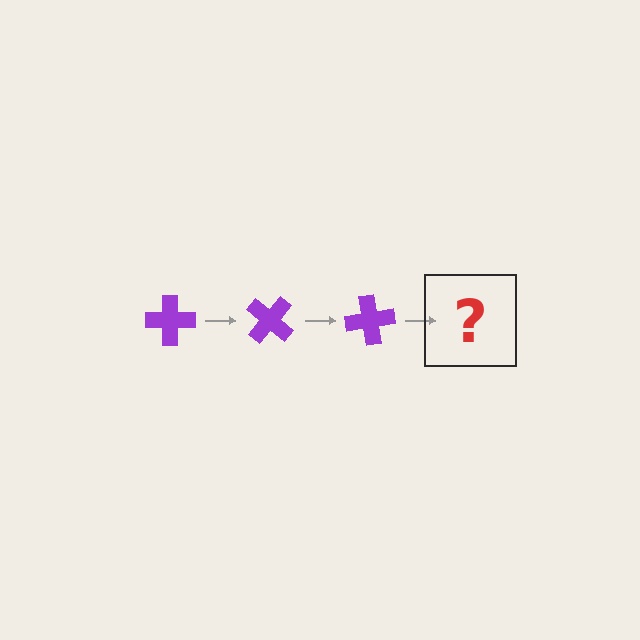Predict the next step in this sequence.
The next step is a purple cross rotated 120 degrees.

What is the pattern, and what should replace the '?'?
The pattern is that the cross rotates 40 degrees each step. The '?' should be a purple cross rotated 120 degrees.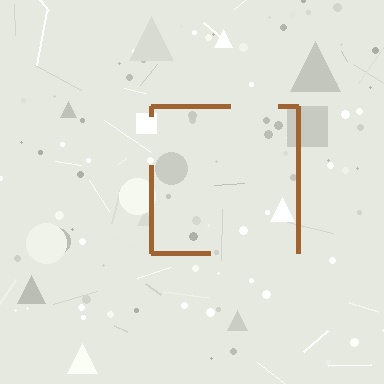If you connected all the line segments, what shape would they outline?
They would outline a square.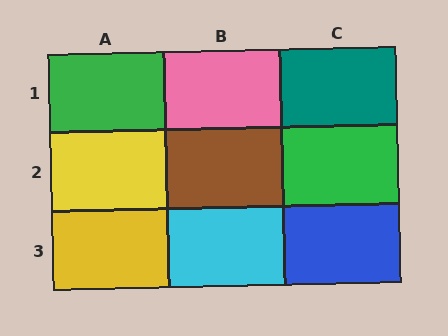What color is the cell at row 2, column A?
Yellow.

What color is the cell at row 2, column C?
Green.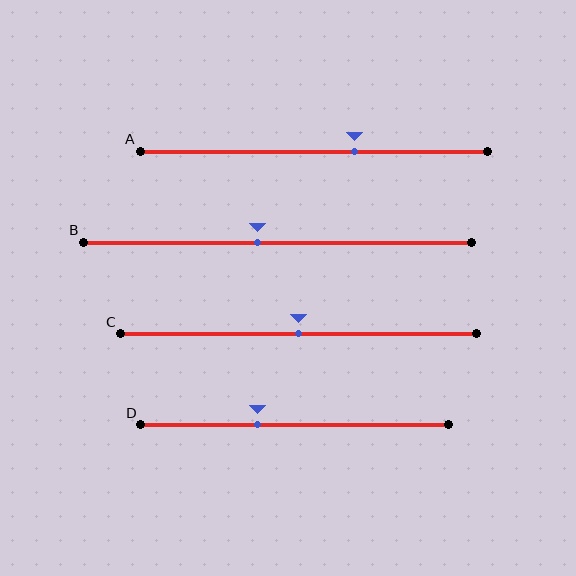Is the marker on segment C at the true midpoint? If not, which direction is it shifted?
Yes, the marker on segment C is at the true midpoint.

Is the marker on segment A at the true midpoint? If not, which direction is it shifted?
No, the marker on segment A is shifted to the right by about 12% of the segment length.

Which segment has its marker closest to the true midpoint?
Segment C has its marker closest to the true midpoint.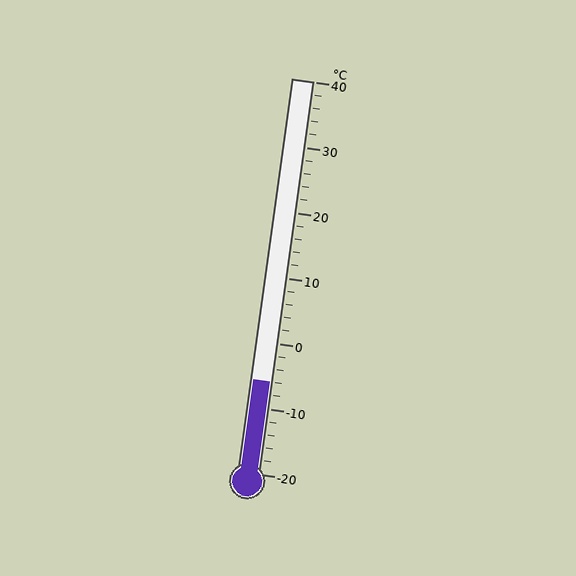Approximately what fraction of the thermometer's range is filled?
The thermometer is filled to approximately 25% of its range.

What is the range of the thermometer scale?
The thermometer scale ranges from -20°C to 40°C.